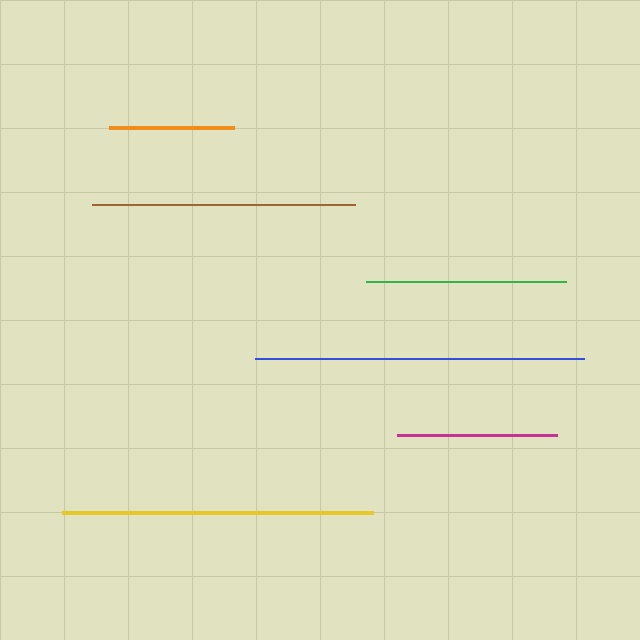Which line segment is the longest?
The blue line is the longest at approximately 328 pixels.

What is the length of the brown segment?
The brown segment is approximately 263 pixels long.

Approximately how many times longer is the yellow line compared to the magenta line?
The yellow line is approximately 1.9 times the length of the magenta line.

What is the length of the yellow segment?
The yellow segment is approximately 311 pixels long.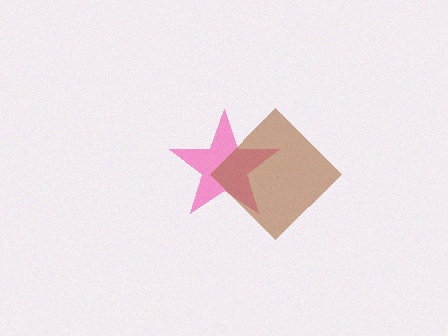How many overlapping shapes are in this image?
There are 2 overlapping shapes in the image.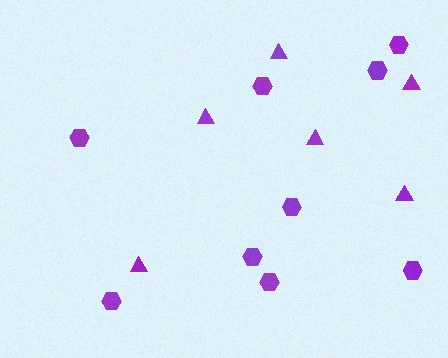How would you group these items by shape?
There are 2 groups: one group of triangles (6) and one group of hexagons (9).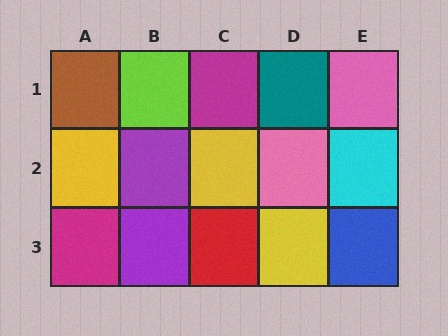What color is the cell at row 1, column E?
Pink.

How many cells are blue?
1 cell is blue.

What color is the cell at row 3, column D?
Yellow.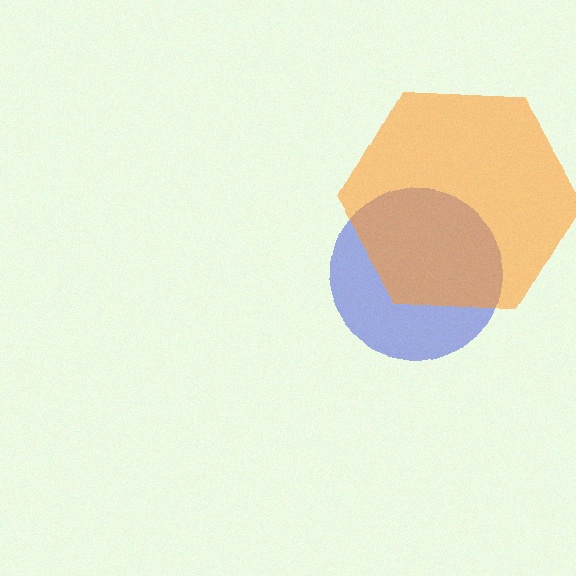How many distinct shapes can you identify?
There are 2 distinct shapes: a blue circle, an orange hexagon.